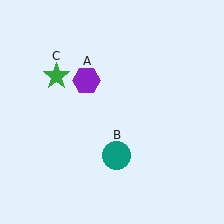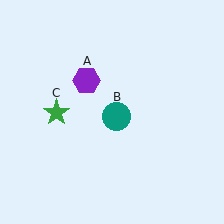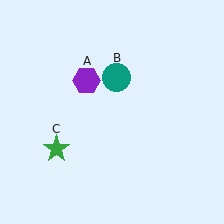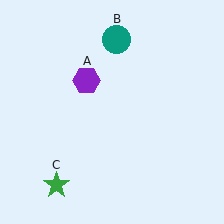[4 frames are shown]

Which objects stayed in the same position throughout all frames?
Purple hexagon (object A) remained stationary.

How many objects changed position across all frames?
2 objects changed position: teal circle (object B), green star (object C).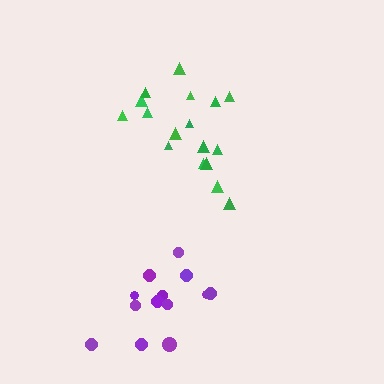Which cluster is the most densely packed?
Purple.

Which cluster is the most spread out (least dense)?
Green.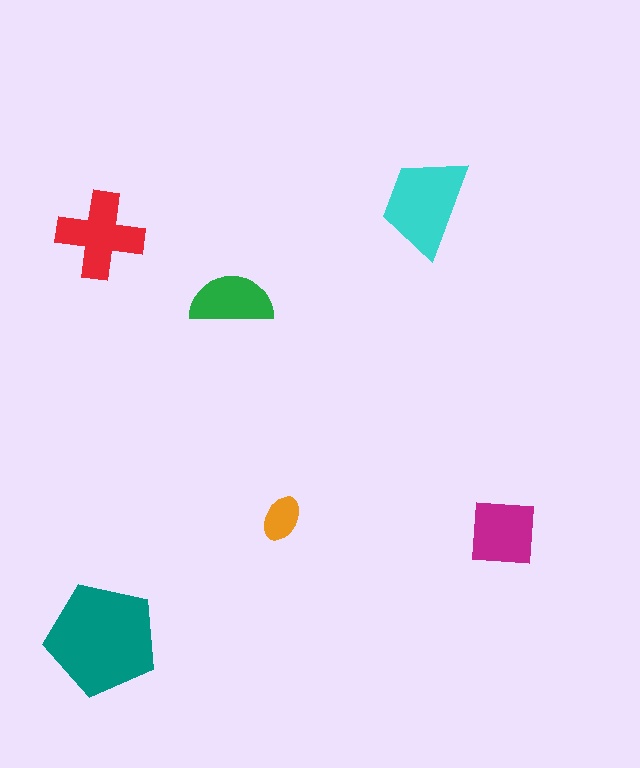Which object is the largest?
The teal pentagon.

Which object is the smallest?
The orange ellipse.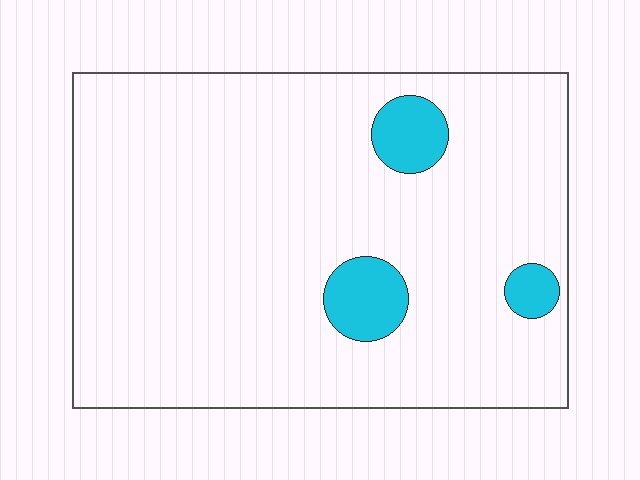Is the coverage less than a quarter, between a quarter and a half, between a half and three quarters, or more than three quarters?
Less than a quarter.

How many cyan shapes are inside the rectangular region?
3.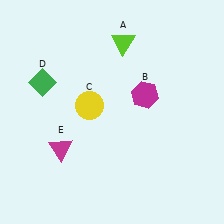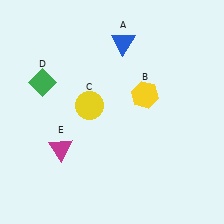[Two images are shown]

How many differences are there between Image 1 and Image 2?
There are 2 differences between the two images.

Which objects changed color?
A changed from lime to blue. B changed from magenta to yellow.